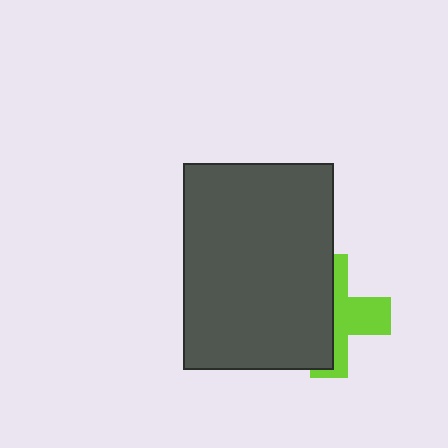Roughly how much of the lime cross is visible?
About half of it is visible (roughly 45%).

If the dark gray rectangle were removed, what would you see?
You would see the complete lime cross.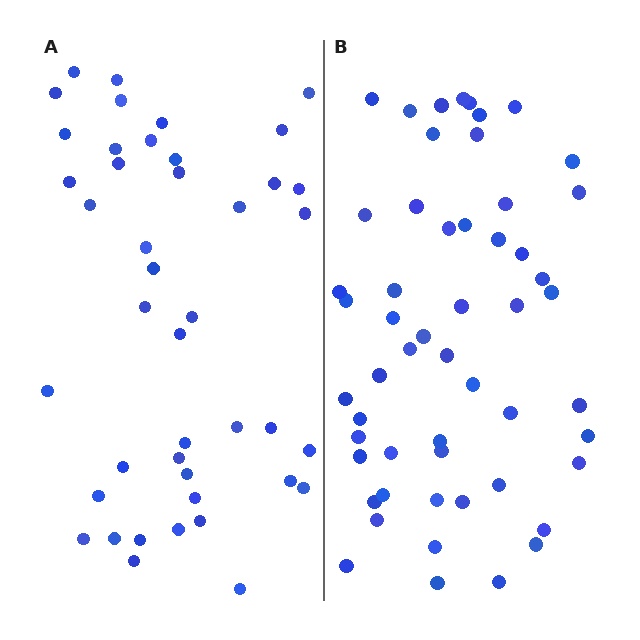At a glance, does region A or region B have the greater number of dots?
Region B (the right region) has more dots.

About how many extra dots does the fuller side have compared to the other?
Region B has roughly 12 or so more dots than region A.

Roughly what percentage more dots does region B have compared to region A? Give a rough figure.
About 25% more.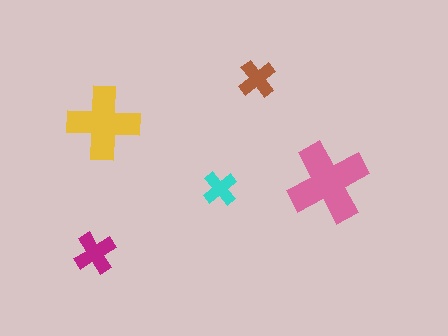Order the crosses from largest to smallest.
the pink one, the yellow one, the magenta one, the brown one, the cyan one.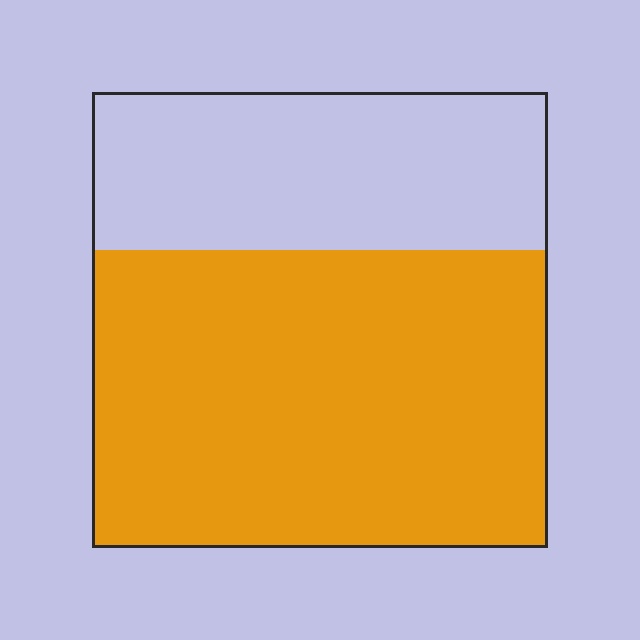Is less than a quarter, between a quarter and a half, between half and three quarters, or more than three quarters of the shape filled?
Between half and three quarters.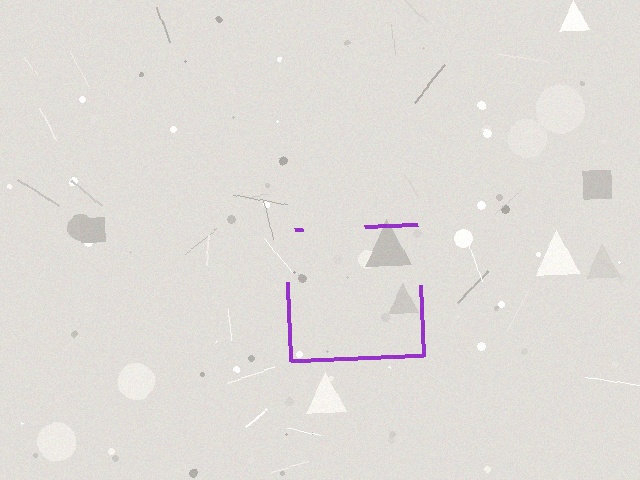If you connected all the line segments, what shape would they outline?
They would outline a square.